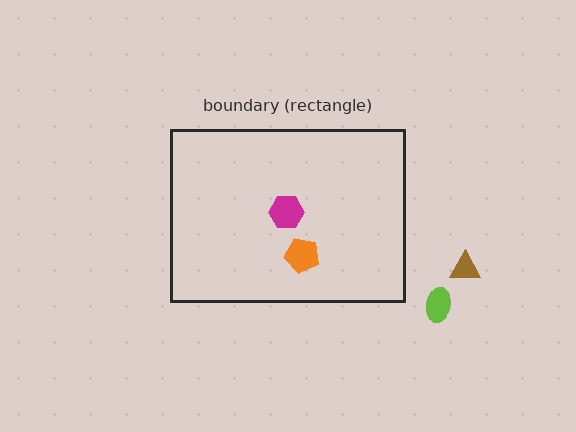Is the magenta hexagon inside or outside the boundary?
Inside.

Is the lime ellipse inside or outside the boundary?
Outside.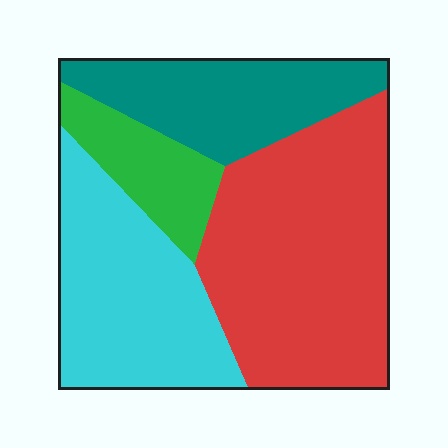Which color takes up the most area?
Red, at roughly 40%.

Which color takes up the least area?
Green, at roughly 10%.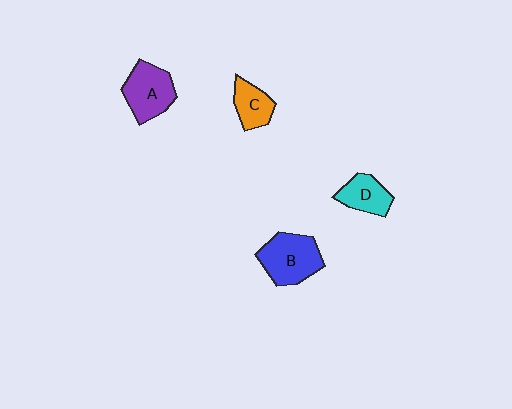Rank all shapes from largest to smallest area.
From largest to smallest: B (blue), A (purple), D (cyan), C (orange).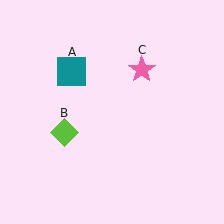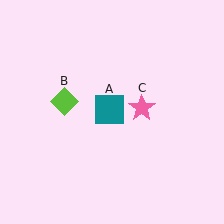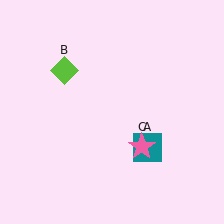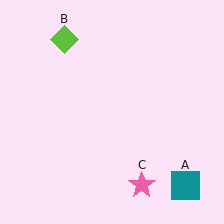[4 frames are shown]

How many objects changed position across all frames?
3 objects changed position: teal square (object A), lime diamond (object B), pink star (object C).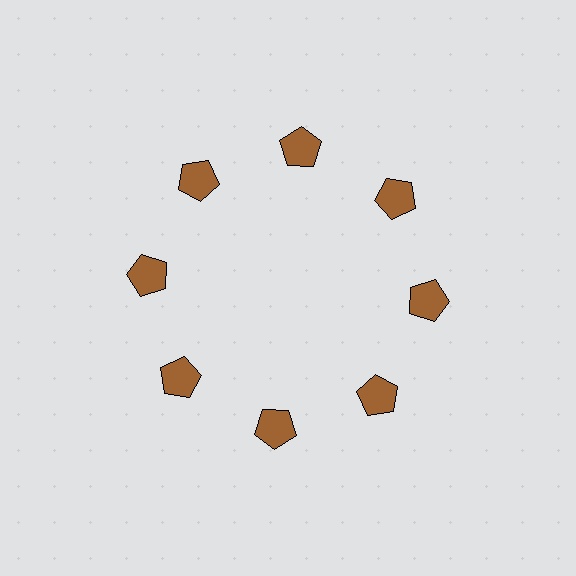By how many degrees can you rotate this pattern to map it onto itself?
The pattern maps onto itself every 45 degrees of rotation.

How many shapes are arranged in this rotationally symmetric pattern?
There are 8 shapes, arranged in 8 groups of 1.